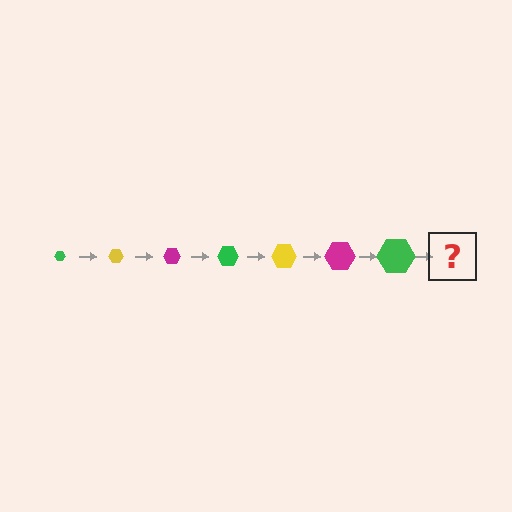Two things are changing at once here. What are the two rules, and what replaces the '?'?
The two rules are that the hexagon grows larger each step and the color cycles through green, yellow, and magenta. The '?' should be a yellow hexagon, larger than the previous one.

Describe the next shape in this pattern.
It should be a yellow hexagon, larger than the previous one.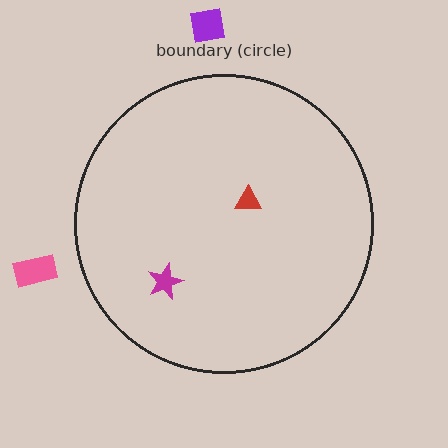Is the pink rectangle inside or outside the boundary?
Outside.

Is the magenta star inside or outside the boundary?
Inside.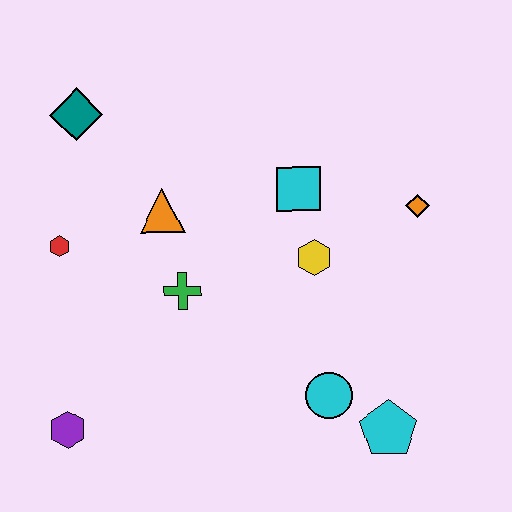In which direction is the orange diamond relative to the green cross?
The orange diamond is to the right of the green cross.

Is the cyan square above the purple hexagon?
Yes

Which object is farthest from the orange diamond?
The purple hexagon is farthest from the orange diamond.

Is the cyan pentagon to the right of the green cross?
Yes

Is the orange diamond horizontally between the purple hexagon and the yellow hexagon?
No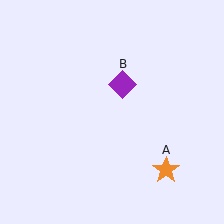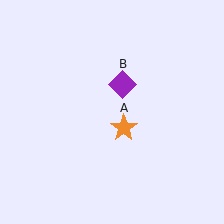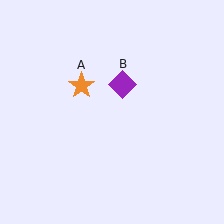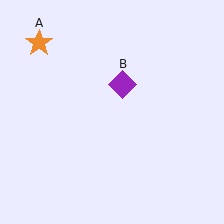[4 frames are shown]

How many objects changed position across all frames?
1 object changed position: orange star (object A).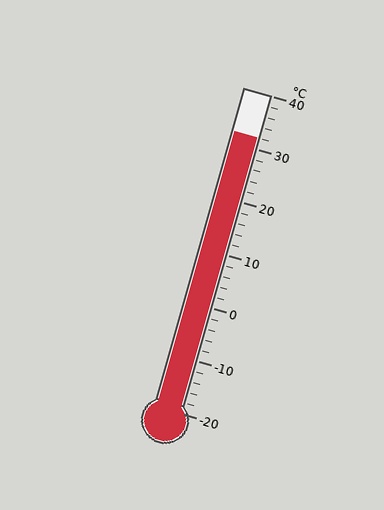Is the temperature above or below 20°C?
The temperature is above 20°C.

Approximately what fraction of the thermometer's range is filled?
The thermometer is filled to approximately 85% of its range.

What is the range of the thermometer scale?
The thermometer scale ranges from -20°C to 40°C.